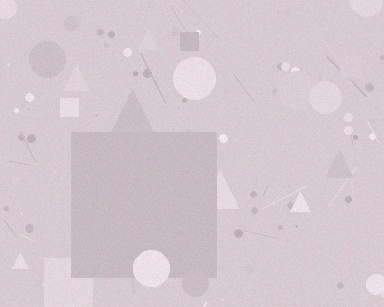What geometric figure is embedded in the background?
A square is embedded in the background.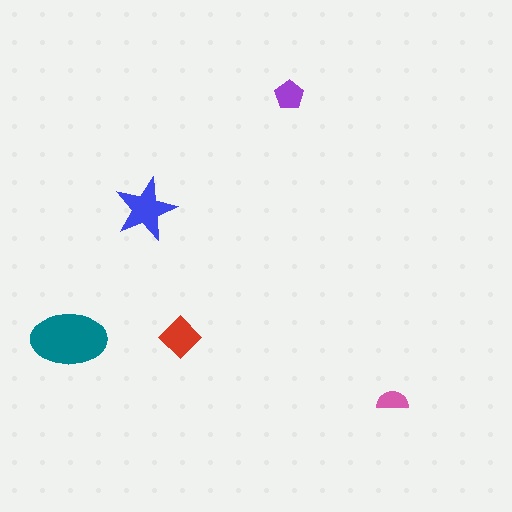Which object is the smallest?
The pink semicircle.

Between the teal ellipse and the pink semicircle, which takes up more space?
The teal ellipse.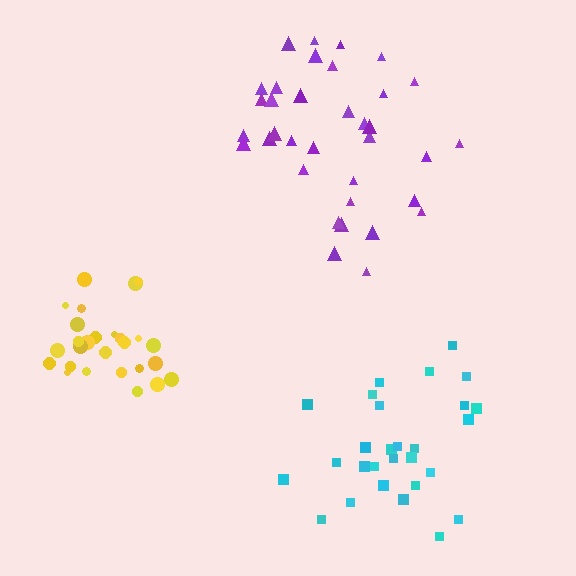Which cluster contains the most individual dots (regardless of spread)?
Purple (35).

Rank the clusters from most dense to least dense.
yellow, purple, cyan.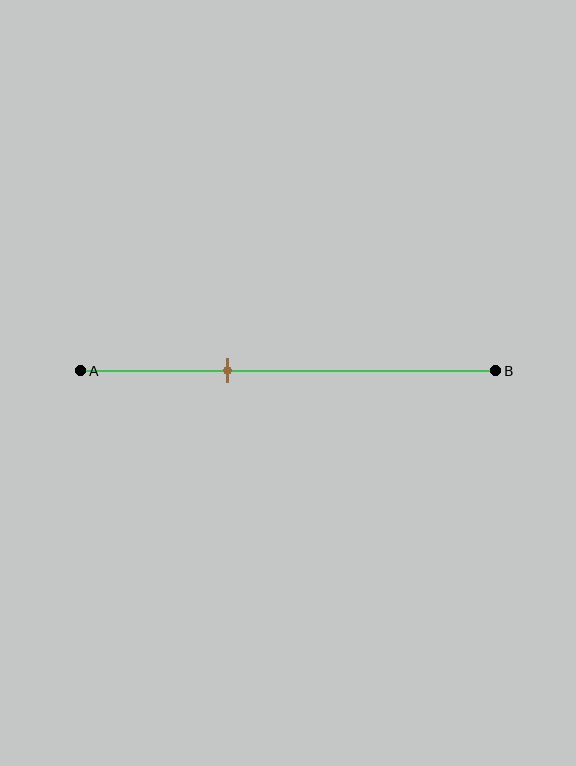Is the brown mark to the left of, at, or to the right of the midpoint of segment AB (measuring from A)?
The brown mark is to the left of the midpoint of segment AB.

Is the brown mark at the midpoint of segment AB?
No, the mark is at about 35% from A, not at the 50% midpoint.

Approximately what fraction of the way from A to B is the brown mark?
The brown mark is approximately 35% of the way from A to B.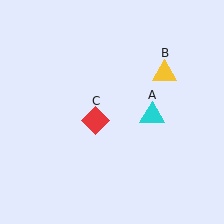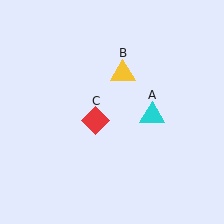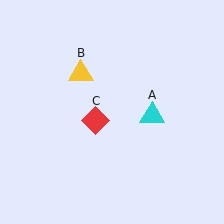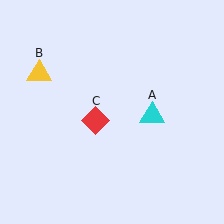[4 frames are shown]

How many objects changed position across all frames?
1 object changed position: yellow triangle (object B).